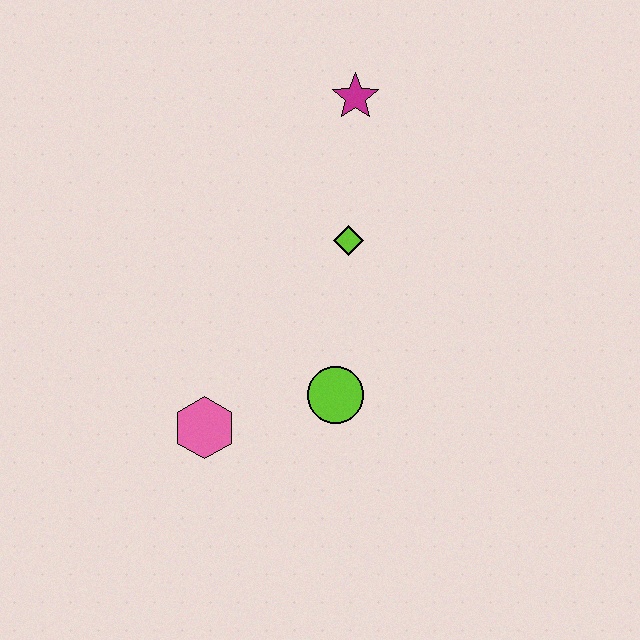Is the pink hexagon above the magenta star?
No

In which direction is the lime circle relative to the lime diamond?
The lime circle is below the lime diamond.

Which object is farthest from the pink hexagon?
The magenta star is farthest from the pink hexagon.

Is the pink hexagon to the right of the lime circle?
No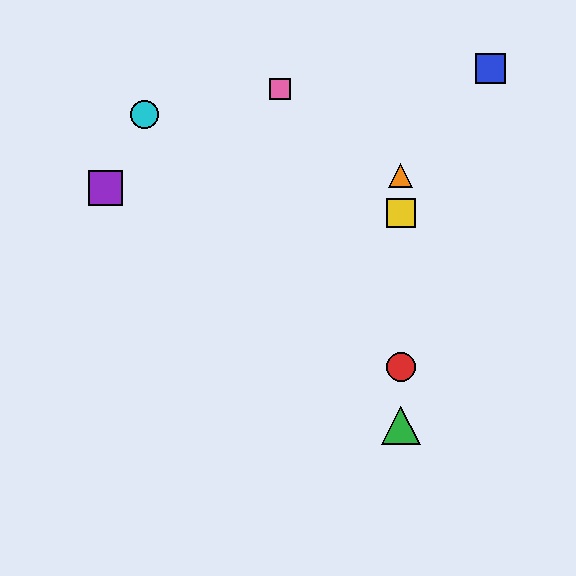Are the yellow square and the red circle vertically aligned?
Yes, both are at x≈401.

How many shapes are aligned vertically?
4 shapes (the red circle, the green triangle, the yellow square, the orange triangle) are aligned vertically.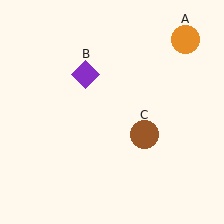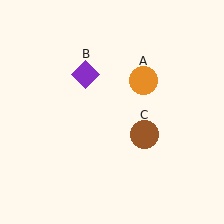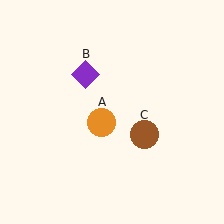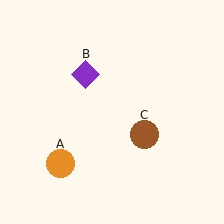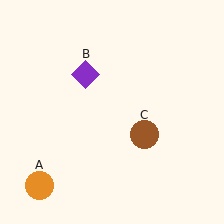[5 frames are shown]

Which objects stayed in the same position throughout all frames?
Purple diamond (object B) and brown circle (object C) remained stationary.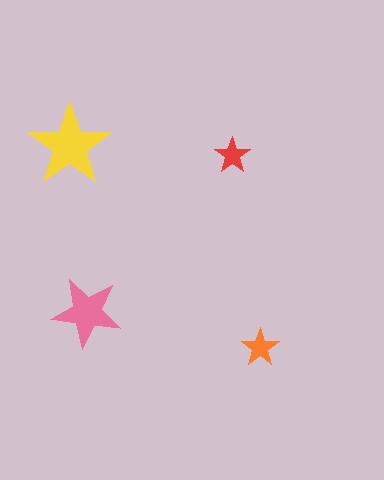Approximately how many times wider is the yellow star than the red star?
About 2.5 times wider.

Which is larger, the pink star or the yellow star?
The yellow one.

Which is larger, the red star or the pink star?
The pink one.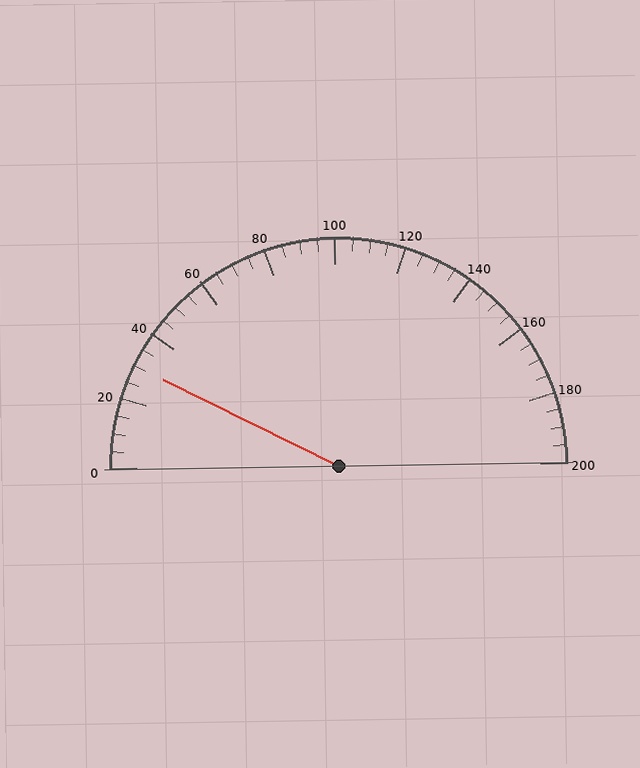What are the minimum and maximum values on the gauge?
The gauge ranges from 0 to 200.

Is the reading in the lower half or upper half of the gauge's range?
The reading is in the lower half of the range (0 to 200).